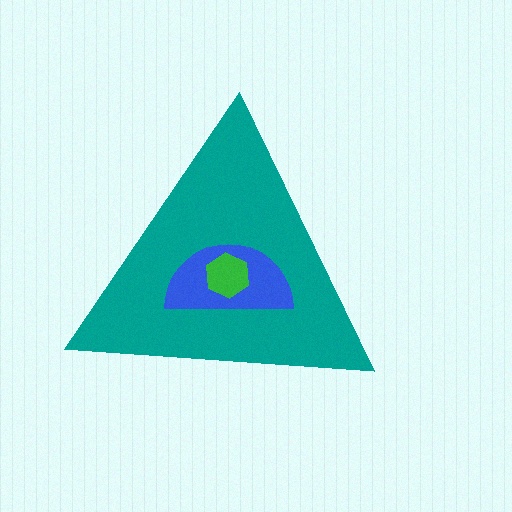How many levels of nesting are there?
3.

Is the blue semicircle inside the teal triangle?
Yes.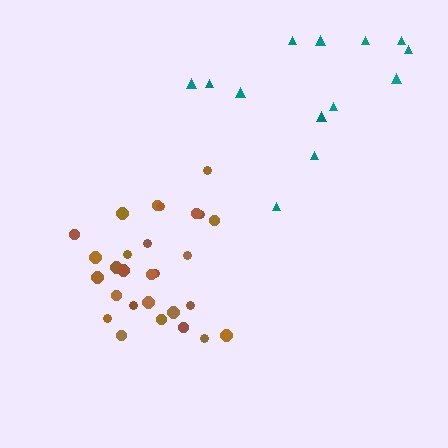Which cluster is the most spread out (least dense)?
Teal.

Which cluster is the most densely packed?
Brown.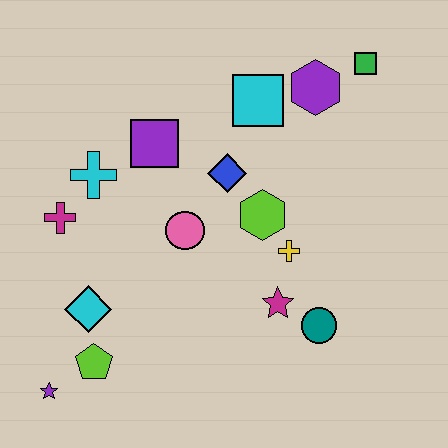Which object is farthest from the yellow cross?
The purple star is farthest from the yellow cross.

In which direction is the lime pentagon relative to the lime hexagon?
The lime pentagon is to the left of the lime hexagon.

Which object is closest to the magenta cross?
The cyan cross is closest to the magenta cross.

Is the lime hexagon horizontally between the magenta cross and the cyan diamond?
No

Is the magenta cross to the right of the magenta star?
No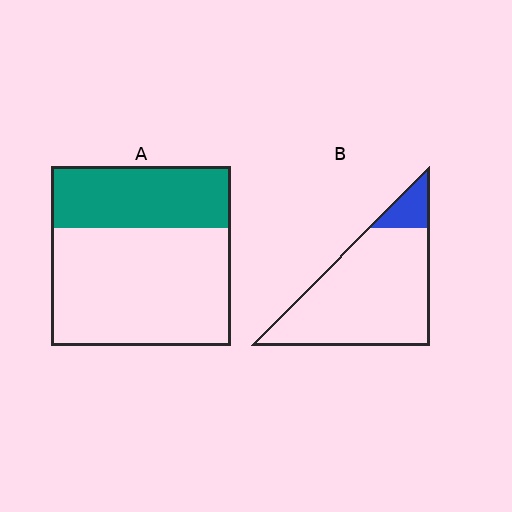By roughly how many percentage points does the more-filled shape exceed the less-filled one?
By roughly 20 percentage points (A over B).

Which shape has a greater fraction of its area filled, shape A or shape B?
Shape A.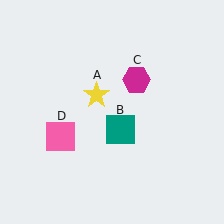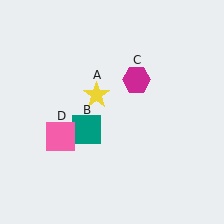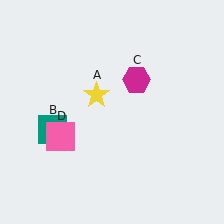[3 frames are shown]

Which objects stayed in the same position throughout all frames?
Yellow star (object A) and magenta hexagon (object C) and pink square (object D) remained stationary.